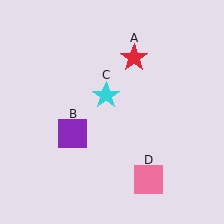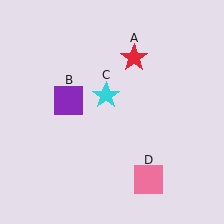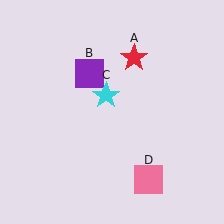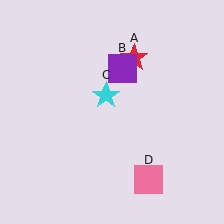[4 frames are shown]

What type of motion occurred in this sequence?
The purple square (object B) rotated clockwise around the center of the scene.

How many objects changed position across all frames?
1 object changed position: purple square (object B).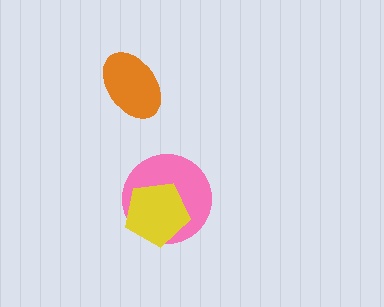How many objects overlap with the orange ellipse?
0 objects overlap with the orange ellipse.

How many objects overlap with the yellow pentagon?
1 object overlaps with the yellow pentagon.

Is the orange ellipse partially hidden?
No, no other shape covers it.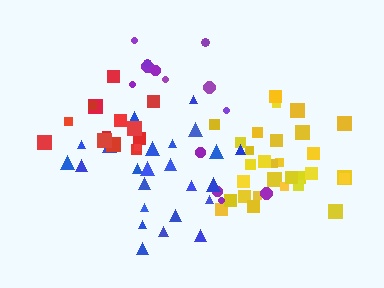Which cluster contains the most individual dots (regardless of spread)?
Yellow (30).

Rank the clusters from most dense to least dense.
yellow, red, blue, purple.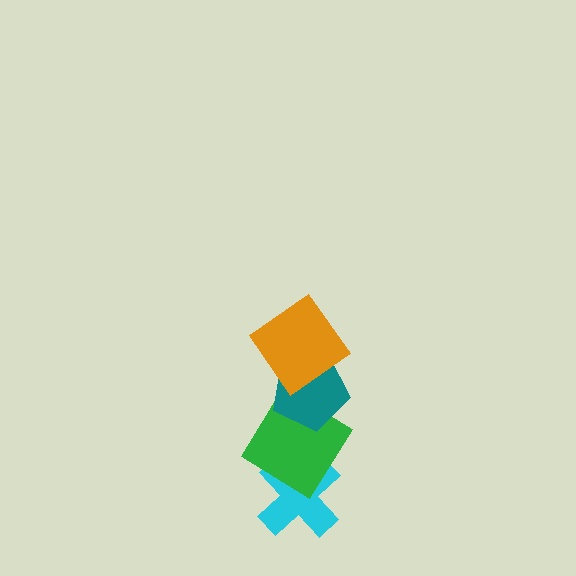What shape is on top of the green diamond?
The teal pentagon is on top of the green diamond.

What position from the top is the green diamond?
The green diamond is 3rd from the top.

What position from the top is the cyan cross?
The cyan cross is 4th from the top.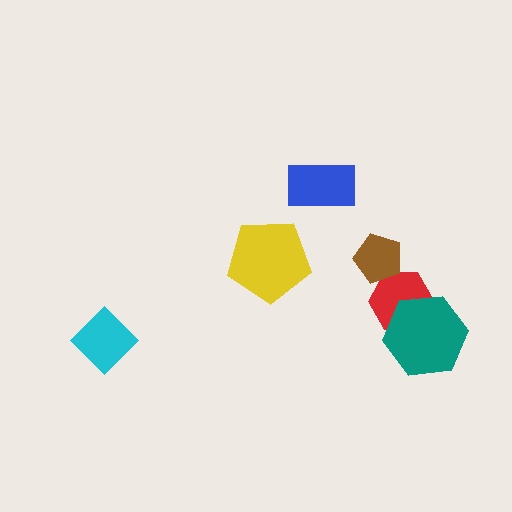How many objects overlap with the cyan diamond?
0 objects overlap with the cyan diamond.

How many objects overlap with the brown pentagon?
1 object overlaps with the brown pentagon.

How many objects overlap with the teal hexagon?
1 object overlaps with the teal hexagon.